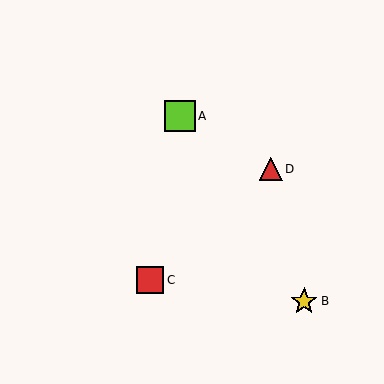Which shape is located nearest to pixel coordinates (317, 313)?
The yellow star (labeled B) at (304, 301) is nearest to that location.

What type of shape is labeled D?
Shape D is a red triangle.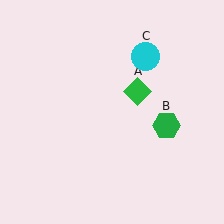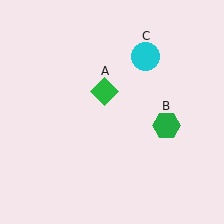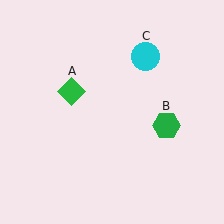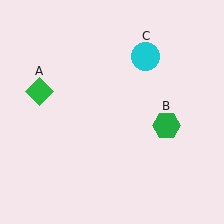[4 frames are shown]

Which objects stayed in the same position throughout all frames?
Green hexagon (object B) and cyan circle (object C) remained stationary.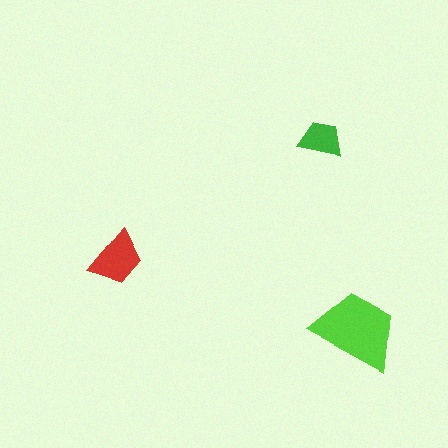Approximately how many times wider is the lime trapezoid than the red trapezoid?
About 1.5 times wider.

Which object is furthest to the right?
The lime trapezoid is rightmost.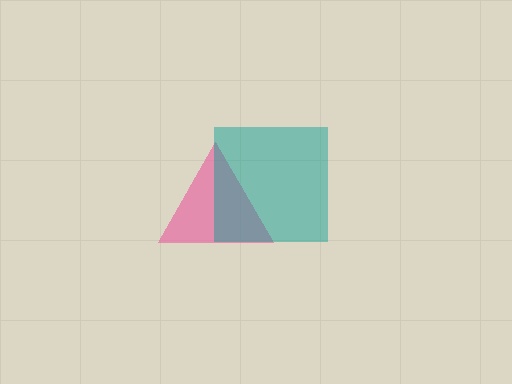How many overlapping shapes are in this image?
There are 2 overlapping shapes in the image.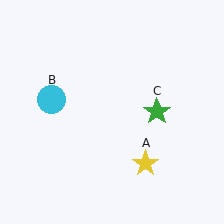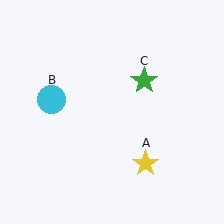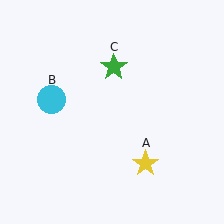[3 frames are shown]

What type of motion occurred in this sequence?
The green star (object C) rotated counterclockwise around the center of the scene.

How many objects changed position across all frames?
1 object changed position: green star (object C).